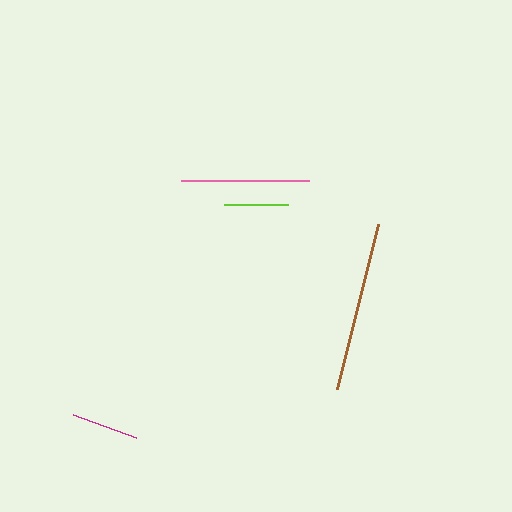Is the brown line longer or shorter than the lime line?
The brown line is longer than the lime line.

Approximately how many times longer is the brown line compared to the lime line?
The brown line is approximately 2.6 times the length of the lime line.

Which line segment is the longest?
The brown line is the longest at approximately 170 pixels.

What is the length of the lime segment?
The lime segment is approximately 64 pixels long.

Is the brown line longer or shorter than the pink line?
The brown line is longer than the pink line.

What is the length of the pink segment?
The pink segment is approximately 128 pixels long.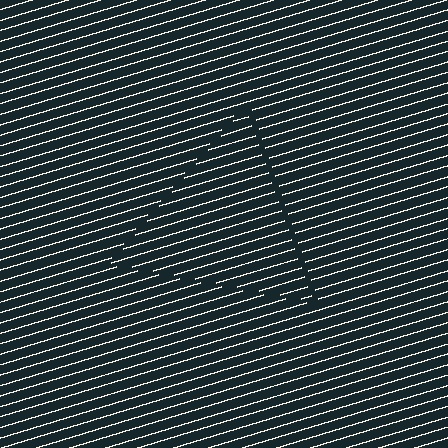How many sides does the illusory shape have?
3 sides — the line-ends trace a triangle.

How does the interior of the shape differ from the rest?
The interior of the shape contains the same grating, shifted by half a period — the contour is defined by the phase discontinuity where line-ends from the inner and outer gratings abut.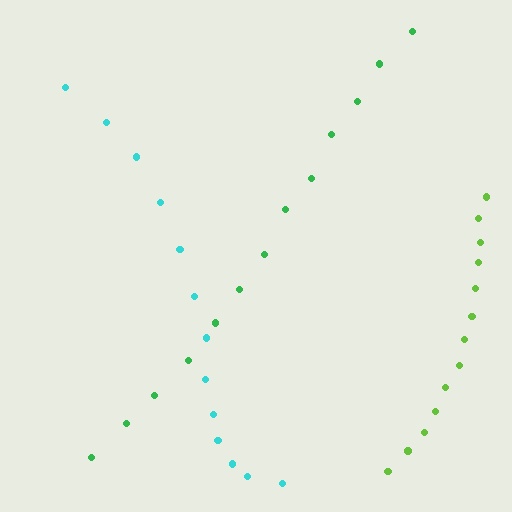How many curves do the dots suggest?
There are 3 distinct paths.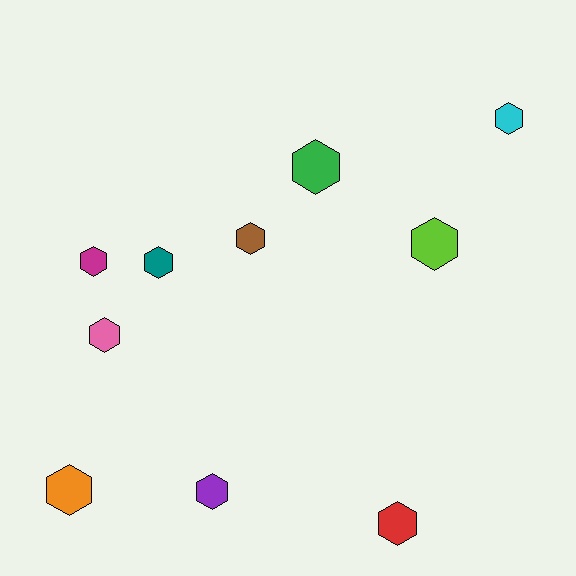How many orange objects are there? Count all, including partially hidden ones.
There is 1 orange object.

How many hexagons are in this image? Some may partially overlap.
There are 10 hexagons.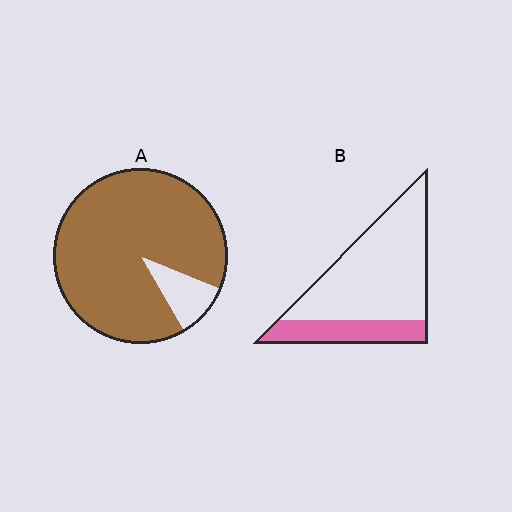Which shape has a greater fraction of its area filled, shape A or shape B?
Shape A.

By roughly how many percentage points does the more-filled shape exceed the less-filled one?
By roughly 65 percentage points (A over B).